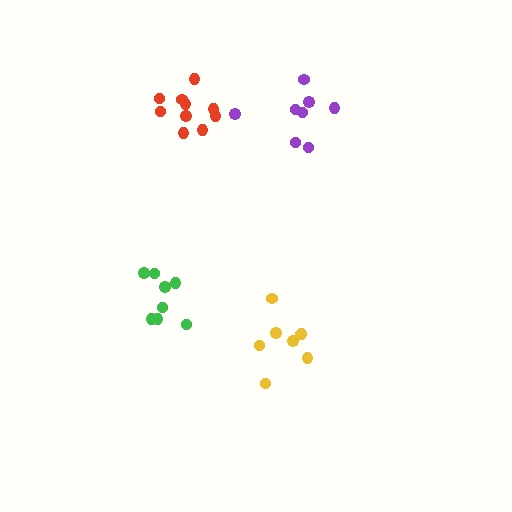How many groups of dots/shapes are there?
There are 4 groups.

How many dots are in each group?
Group 1: 8 dots, Group 2: 8 dots, Group 3: 8 dots, Group 4: 10 dots (34 total).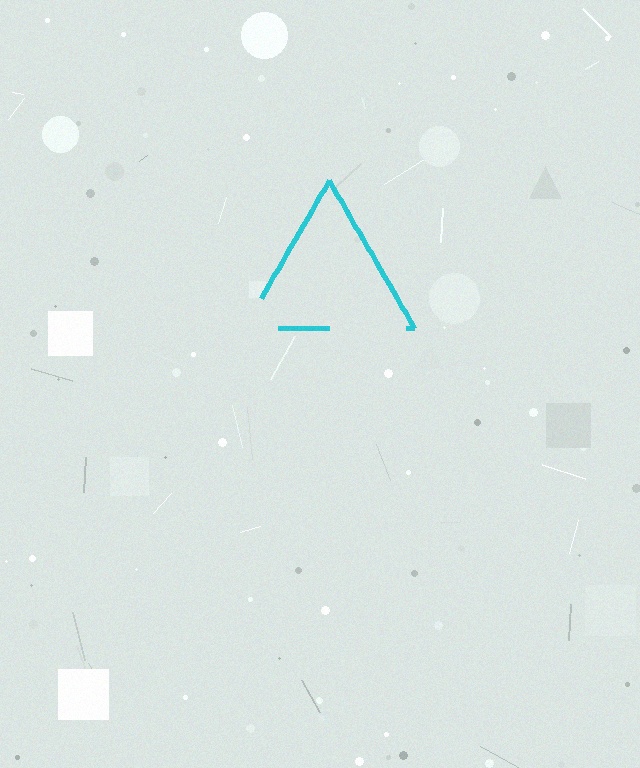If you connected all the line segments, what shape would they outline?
They would outline a triangle.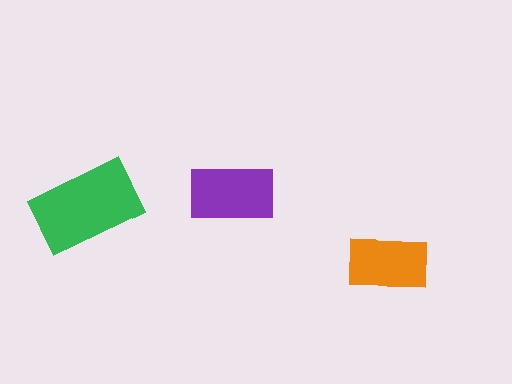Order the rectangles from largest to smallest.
the green one, the purple one, the orange one.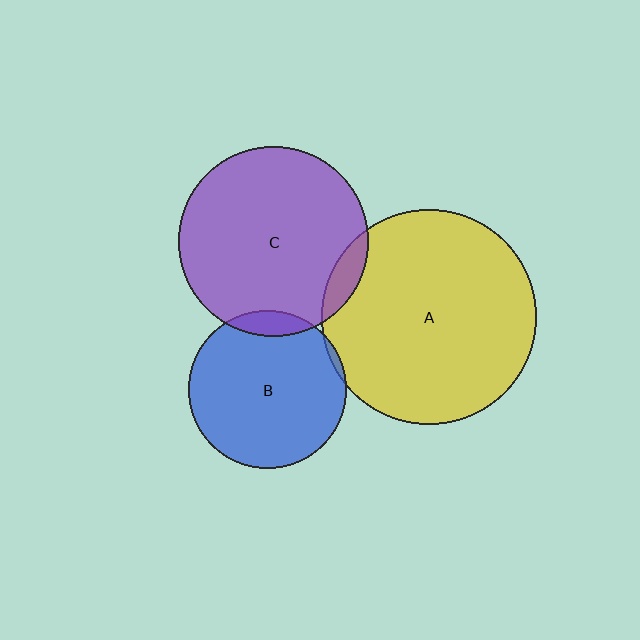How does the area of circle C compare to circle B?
Approximately 1.4 times.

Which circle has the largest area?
Circle A (yellow).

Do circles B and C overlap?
Yes.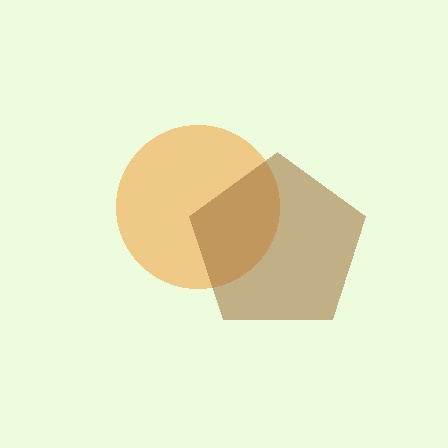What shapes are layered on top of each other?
The layered shapes are: an orange circle, a brown pentagon.